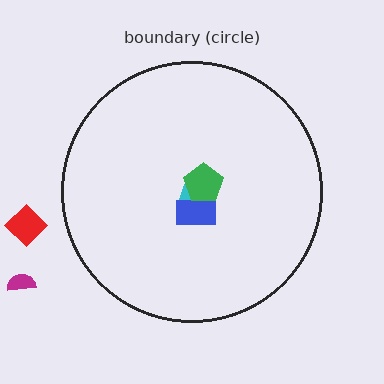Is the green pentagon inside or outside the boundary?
Inside.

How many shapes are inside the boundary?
3 inside, 2 outside.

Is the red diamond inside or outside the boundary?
Outside.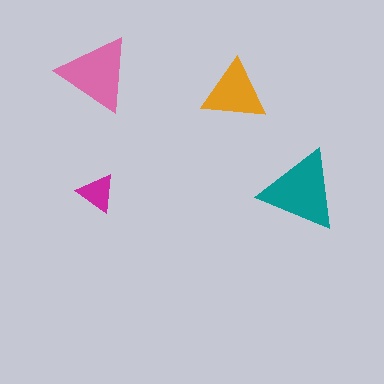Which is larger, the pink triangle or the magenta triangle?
The pink one.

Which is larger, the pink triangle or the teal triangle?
The teal one.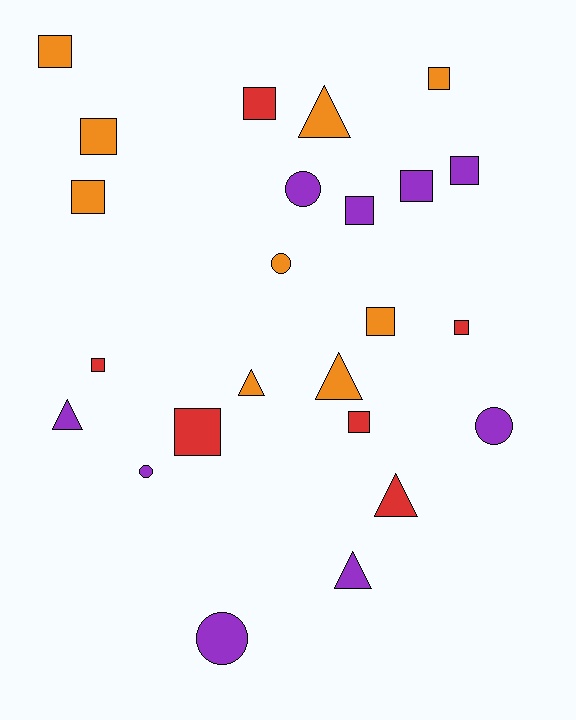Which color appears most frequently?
Orange, with 9 objects.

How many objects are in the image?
There are 24 objects.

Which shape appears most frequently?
Square, with 13 objects.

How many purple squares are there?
There are 3 purple squares.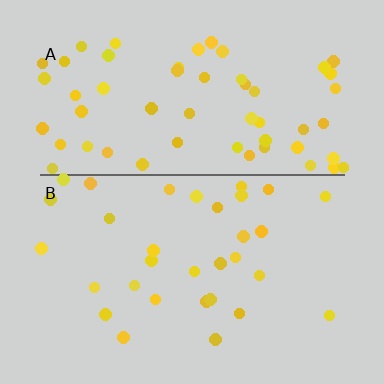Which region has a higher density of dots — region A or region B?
A (the top).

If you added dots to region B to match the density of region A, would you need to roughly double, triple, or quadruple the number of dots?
Approximately double.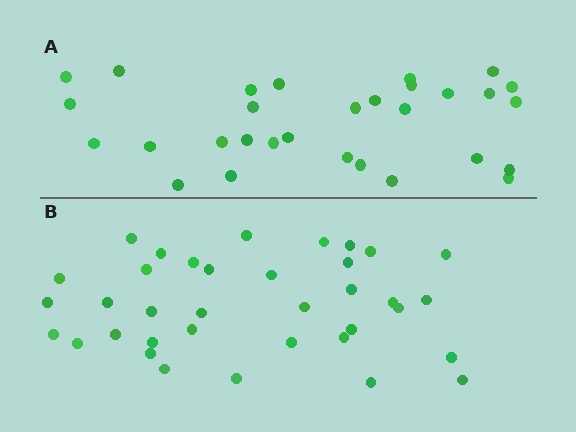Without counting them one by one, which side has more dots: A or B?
Region B (the bottom region) has more dots.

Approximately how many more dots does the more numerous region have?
Region B has about 6 more dots than region A.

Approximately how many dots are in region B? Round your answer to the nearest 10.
About 40 dots. (The exact count is 36, which rounds to 40.)